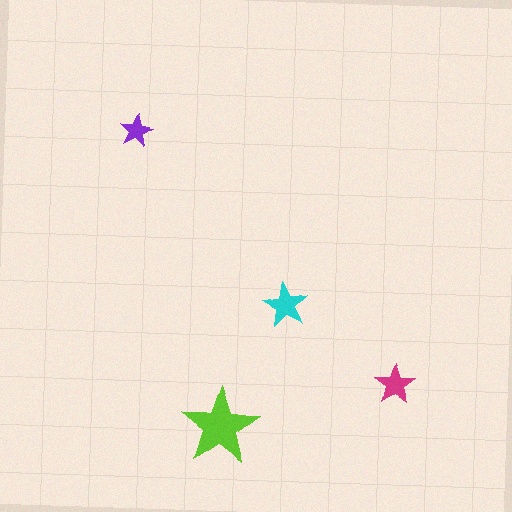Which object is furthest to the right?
The magenta star is rightmost.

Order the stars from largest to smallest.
the lime one, the cyan one, the magenta one, the purple one.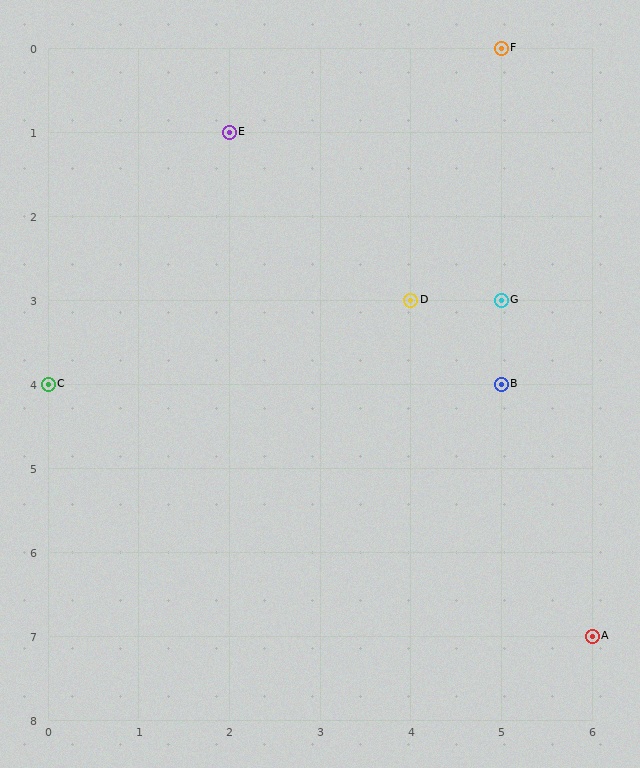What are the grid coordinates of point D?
Point D is at grid coordinates (4, 3).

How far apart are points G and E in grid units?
Points G and E are 3 columns and 2 rows apart (about 3.6 grid units diagonally).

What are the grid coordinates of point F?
Point F is at grid coordinates (5, 0).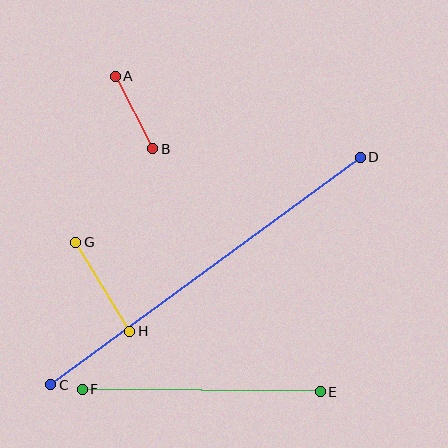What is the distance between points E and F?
The distance is approximately 238 pixels.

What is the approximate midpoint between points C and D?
The midpoint is at approximately (205, 271) pixels.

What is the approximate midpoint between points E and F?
The midpoint is at approximately (201, 390) pixels.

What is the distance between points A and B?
The distance is approximately 82 pixels.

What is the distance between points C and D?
The distance is approximately 384 pixels.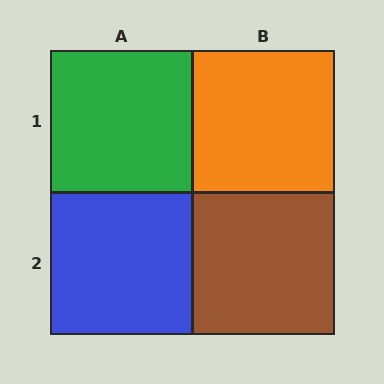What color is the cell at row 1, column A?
Green.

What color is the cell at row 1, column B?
Orange.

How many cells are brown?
1 cell is brown.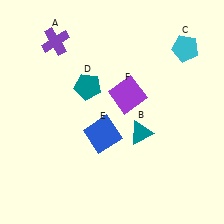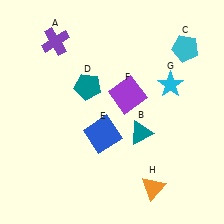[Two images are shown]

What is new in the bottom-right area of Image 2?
An orange triangle (H) was added in the bottom-right area of Image 2.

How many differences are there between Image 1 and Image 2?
There are 2 differences between the two images.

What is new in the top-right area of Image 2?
A cyan star (G) was added in the top-right area of Image 2.